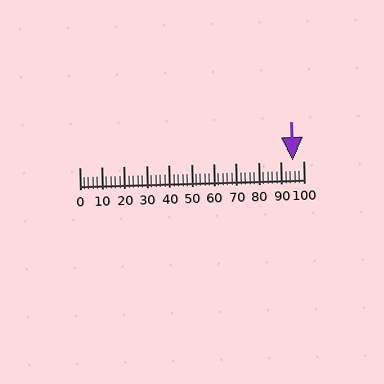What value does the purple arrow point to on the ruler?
The purple arrow points to approximately 95.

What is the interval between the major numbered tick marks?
The major tick marks are spaced 10 units apart.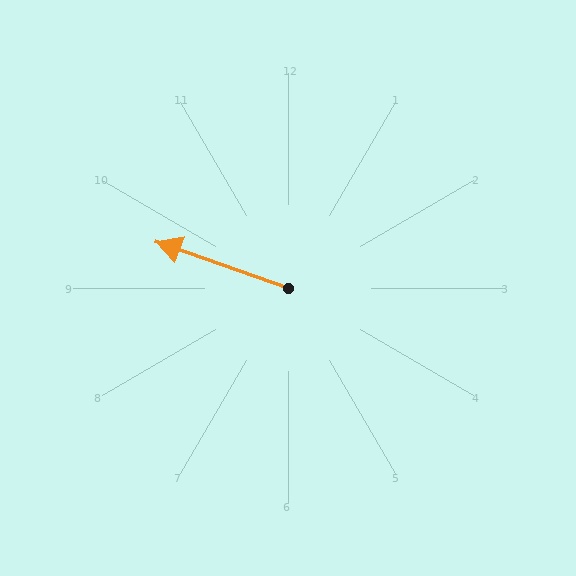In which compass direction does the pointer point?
West.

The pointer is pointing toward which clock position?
Roughly 10 o'clock.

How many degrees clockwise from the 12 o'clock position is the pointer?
Approximately 289 degrees.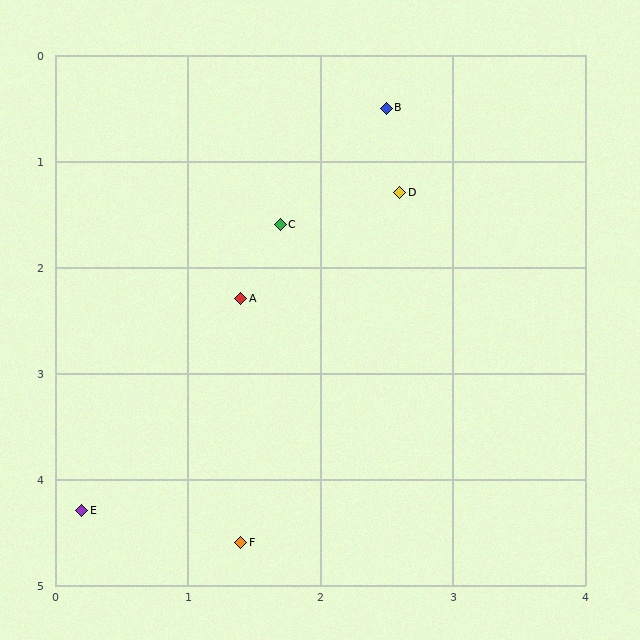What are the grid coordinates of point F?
Point F is at approximately (1.4, 4.6).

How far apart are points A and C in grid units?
Points A and C are about 0.8 grid units apart.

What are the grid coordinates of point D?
Point D is at approximately (2.6, 1.3).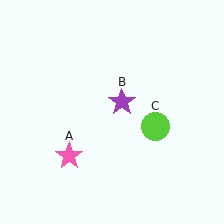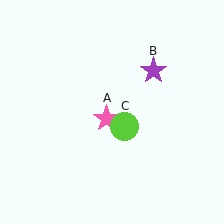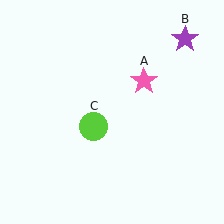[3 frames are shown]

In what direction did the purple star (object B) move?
The purple star (object B) moved up and to the right.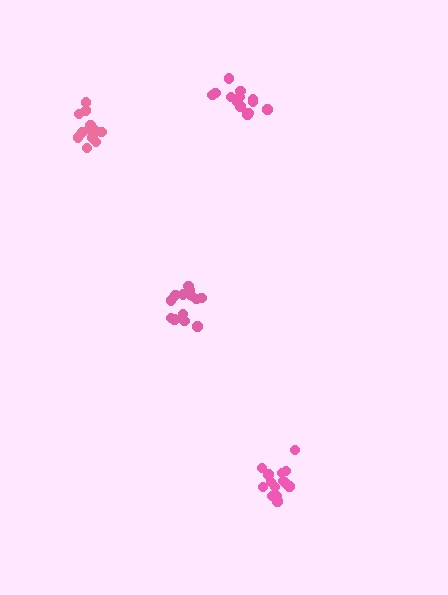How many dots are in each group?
Group 1: 15 dots, Group 2: 17 dots, Group 3: 17 dots, Group 4: 13 dots (62 total).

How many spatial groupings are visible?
There are 4 spatial groupings.